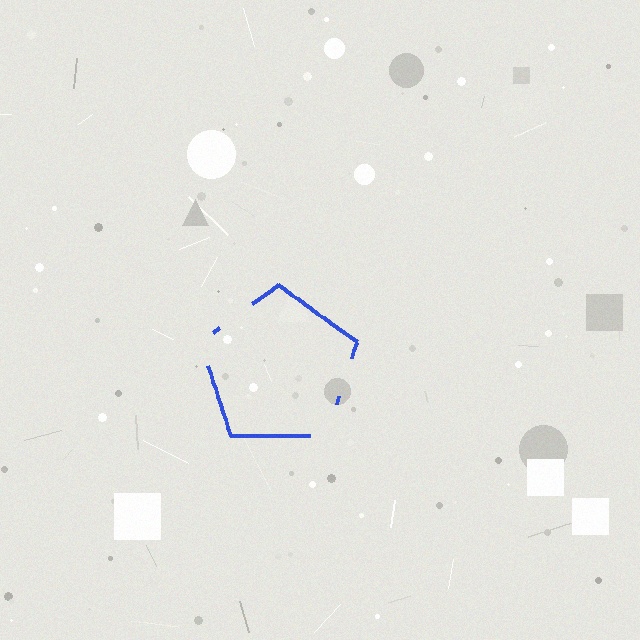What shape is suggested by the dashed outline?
The dashed outline suggests a pentagon.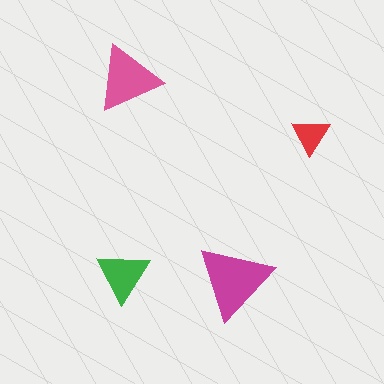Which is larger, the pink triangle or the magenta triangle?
The magenta one.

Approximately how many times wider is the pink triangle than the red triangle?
About 1.5 times wider.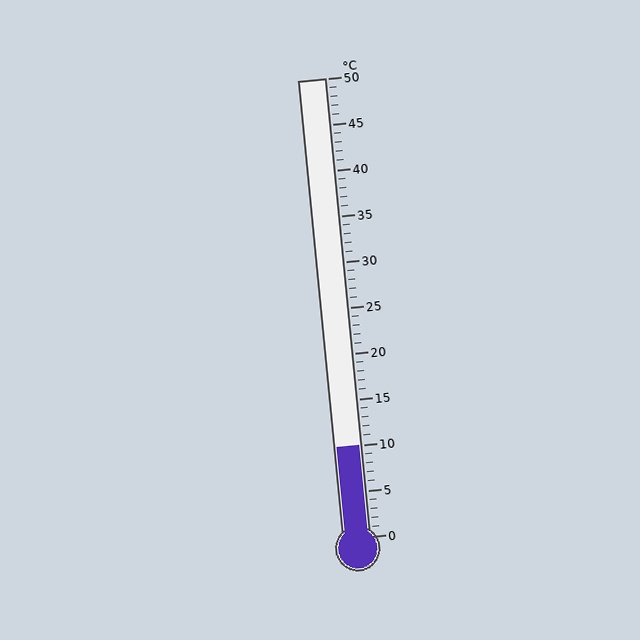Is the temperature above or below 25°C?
The temperature is below 25°C.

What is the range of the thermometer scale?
The thermometer scale ranges from 0°C to 50°C.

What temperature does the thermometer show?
The thermometer shows approximately 10°C.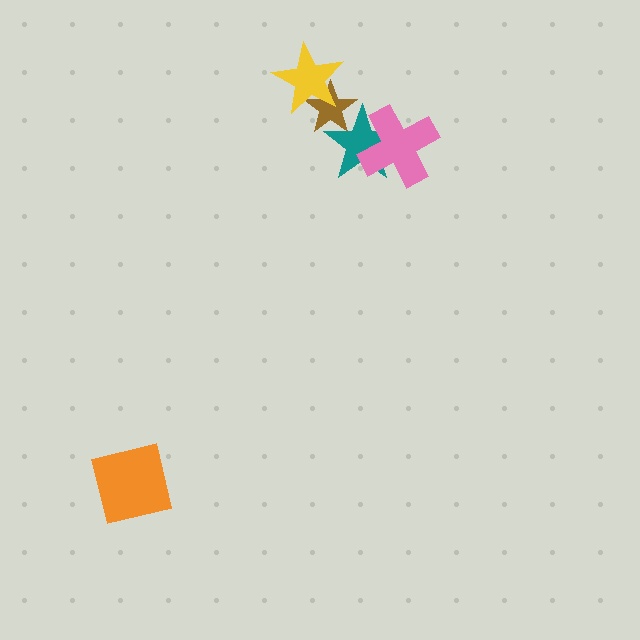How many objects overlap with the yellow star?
1 object overlaps with the yellow star.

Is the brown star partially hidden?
Yes, it is partially covered by another shape.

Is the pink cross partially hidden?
No, no other shape covers it.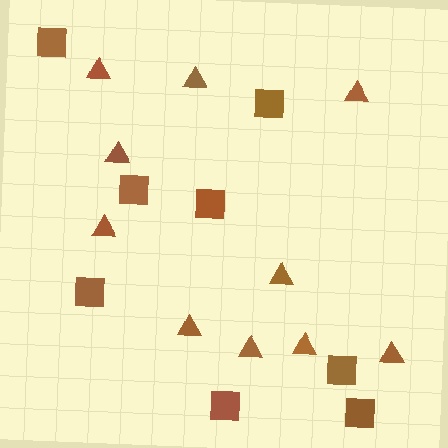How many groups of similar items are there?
There are 2 groups: one group of squares (8) and one group of triangles (10).